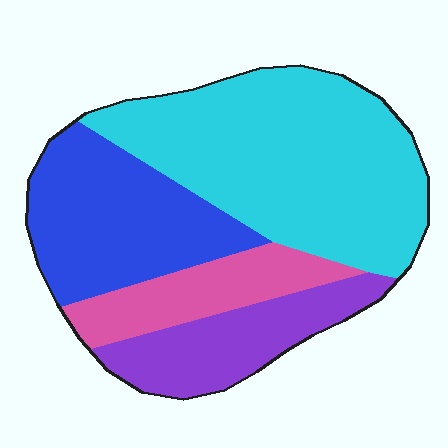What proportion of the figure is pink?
Pink takes up less than a sixth of the figure.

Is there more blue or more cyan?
Cyan.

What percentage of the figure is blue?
Blue takes up between a sixth and a third of the figure.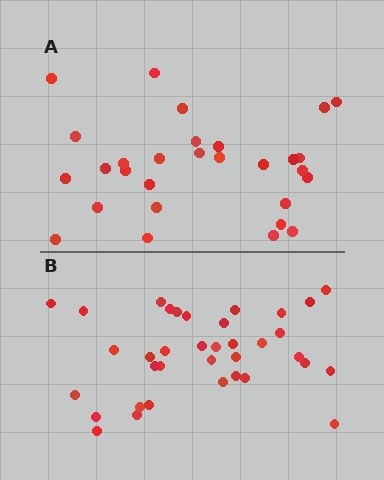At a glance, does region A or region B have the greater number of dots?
Region B (the bottom region) has more dots.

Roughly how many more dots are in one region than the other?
Region B has roughly 8 or so more dots than region A.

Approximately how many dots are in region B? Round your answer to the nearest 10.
About 40 dots. (The exact count is 36, which rounds to 40.)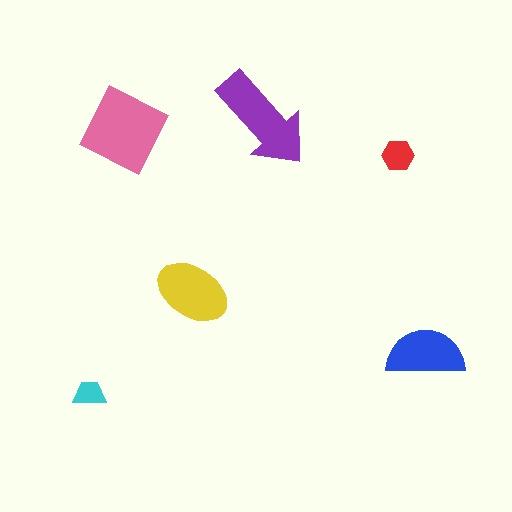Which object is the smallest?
The cyan trapezoid.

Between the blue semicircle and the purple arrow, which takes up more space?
The purple arrow.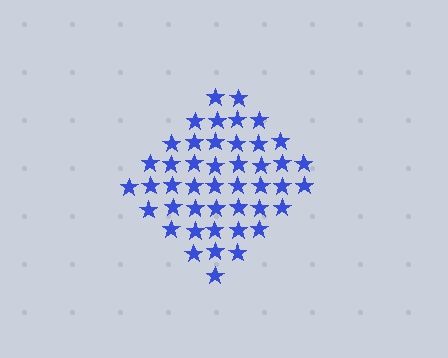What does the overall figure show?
The overall figure shows a diamond.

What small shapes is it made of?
It is made of small stars.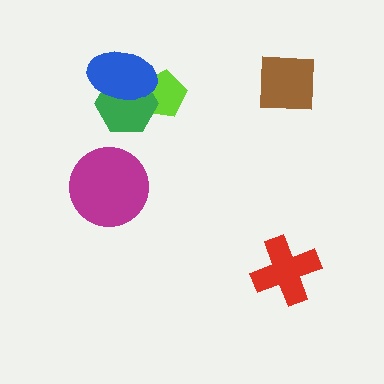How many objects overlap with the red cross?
0 objects overlap with the red cross.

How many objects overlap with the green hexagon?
2 objects overlap with the green hexagon.